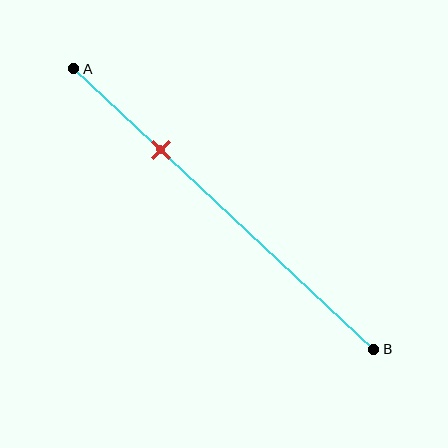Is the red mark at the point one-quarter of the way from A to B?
No, the mark is at about 30% from A, not at the 25% one-quarter point.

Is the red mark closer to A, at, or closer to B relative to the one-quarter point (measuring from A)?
The red mark is closer to point B than the one-quarter point of segment AB.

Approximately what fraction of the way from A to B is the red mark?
The red mark is approximately 30% of the way from A to B.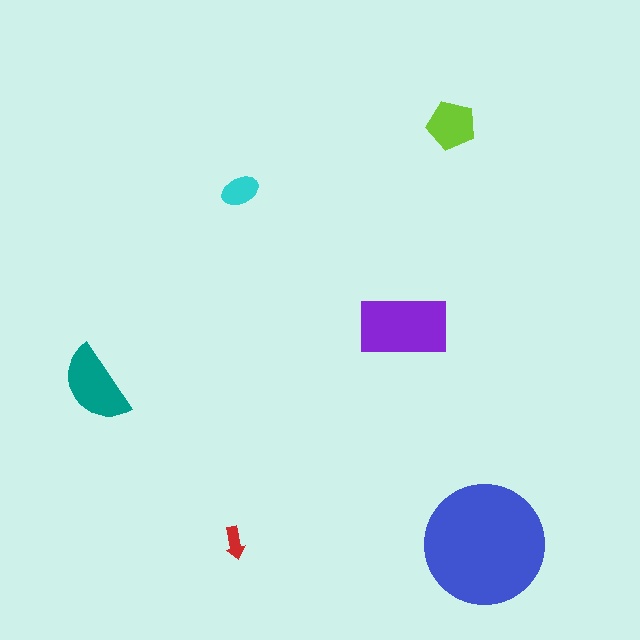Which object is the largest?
The blue circle.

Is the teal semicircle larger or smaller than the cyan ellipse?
Larger.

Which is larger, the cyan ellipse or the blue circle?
The blue circle.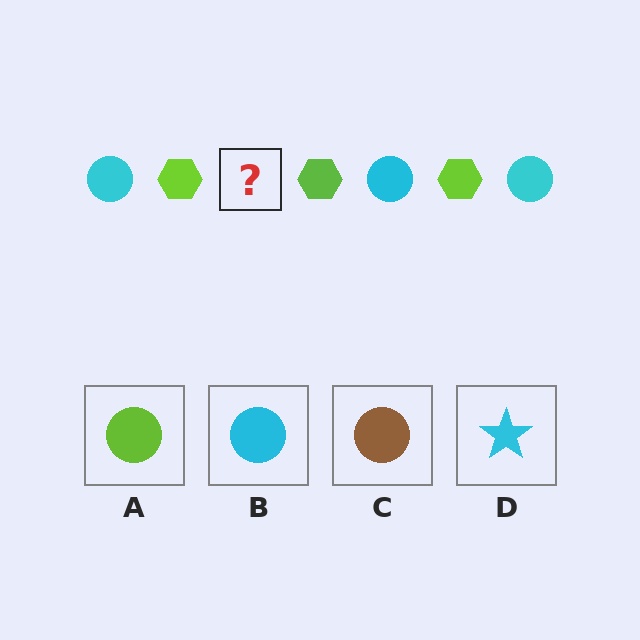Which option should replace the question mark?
Option B.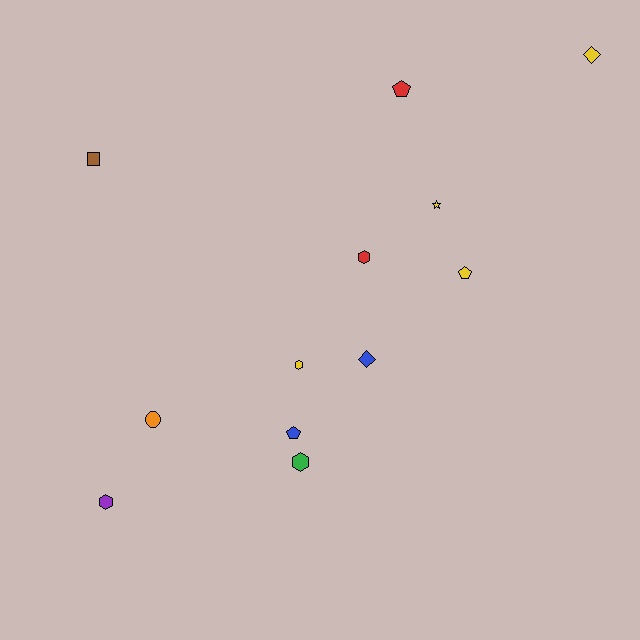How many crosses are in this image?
There are no crosses.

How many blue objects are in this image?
There are 2 blue objects.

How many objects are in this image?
There are 12 objects.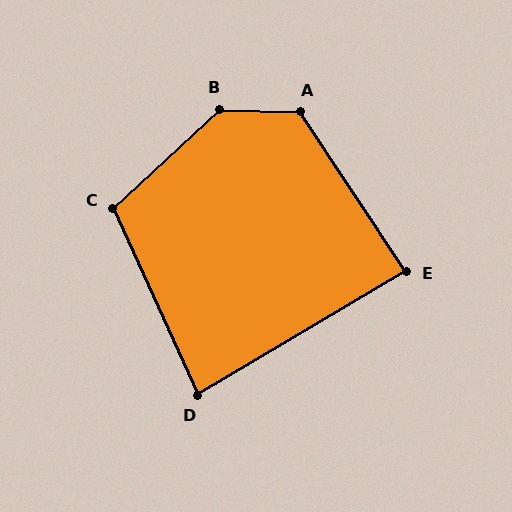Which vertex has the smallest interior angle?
D, at approximately 84 degrees.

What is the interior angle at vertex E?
Approximately 87 degrees (approximately right).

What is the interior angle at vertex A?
Approximately 125 degrees (obtuse).